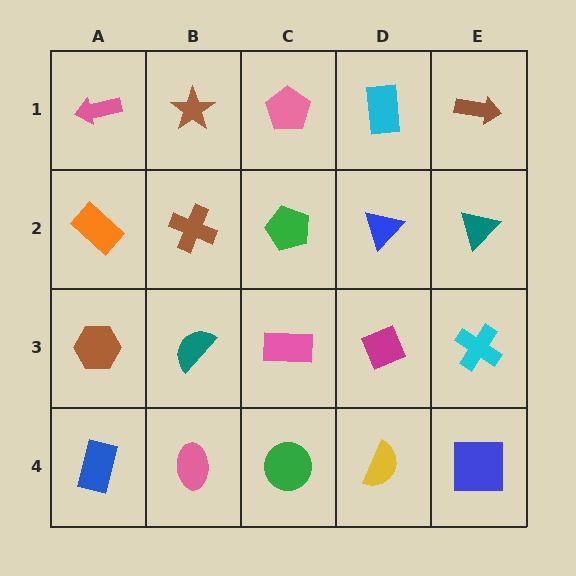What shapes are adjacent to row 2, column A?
A pink arrow (row 1, column A), a brown hexagon (row 3, column A), a brown cross (row 2, column B).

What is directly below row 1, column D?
A blue triangle.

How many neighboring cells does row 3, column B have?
4.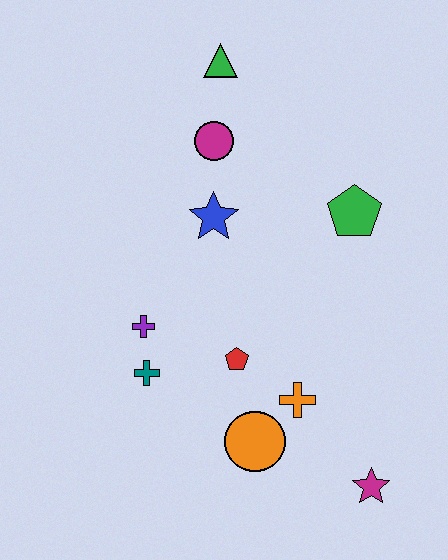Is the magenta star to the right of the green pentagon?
Yes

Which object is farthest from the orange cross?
The green triangle is farthest from the orange cross.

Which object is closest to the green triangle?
The magenta circle is closest to the green triangle.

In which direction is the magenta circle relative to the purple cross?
The magenta circle is above the purple cross.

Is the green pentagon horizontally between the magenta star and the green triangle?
Yes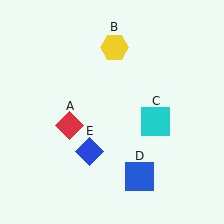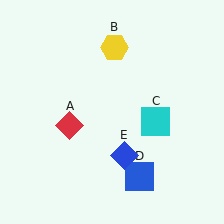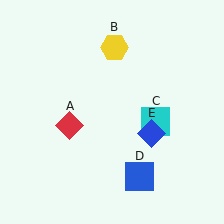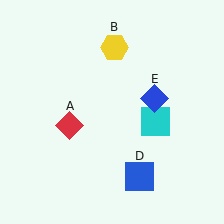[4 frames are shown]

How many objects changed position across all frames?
1 object changed position: blue diamond (object E).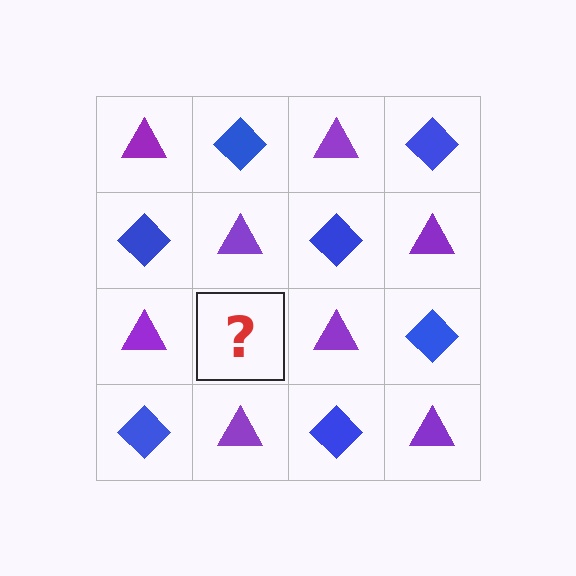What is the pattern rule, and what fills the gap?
The rule is that it alternates purple triangle and blue diamond in a checkerboard pattern. The gap should be filled with a blue diamond.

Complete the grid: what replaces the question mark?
The question mark should be replaced with a blue diamond.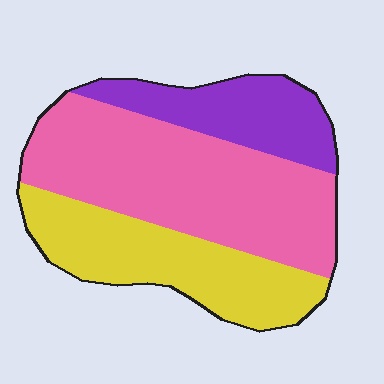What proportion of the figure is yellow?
Yellow covers 31% of the figure.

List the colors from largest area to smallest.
From largest to smallest: pink, yellow, purple.